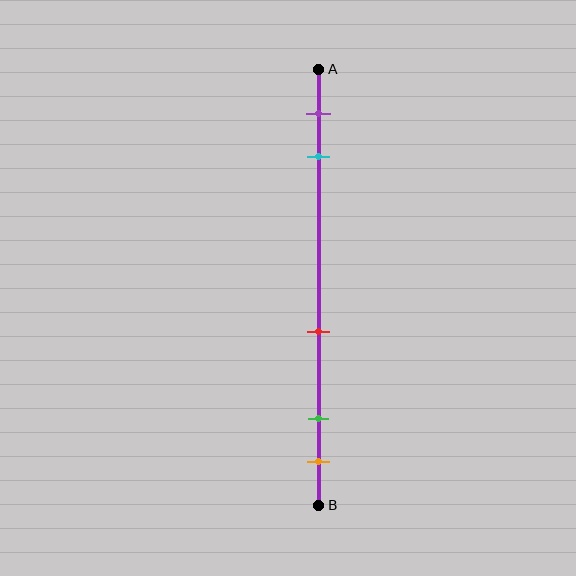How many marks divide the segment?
There are 5 marks dividing the segment.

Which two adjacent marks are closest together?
The green and orange marks are the closest adjacent pair.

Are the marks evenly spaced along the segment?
No, the marks are not evenly spaced.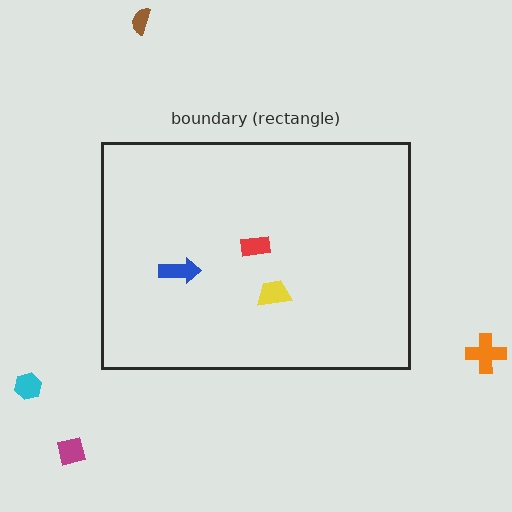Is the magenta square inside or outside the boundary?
Outside.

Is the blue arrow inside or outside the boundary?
Inside.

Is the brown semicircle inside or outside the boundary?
Outside.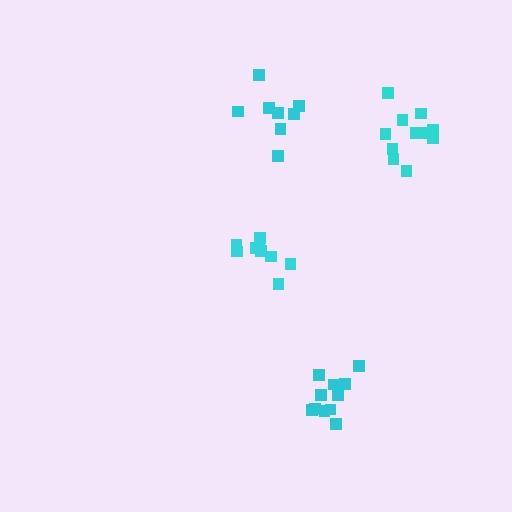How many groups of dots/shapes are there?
There are 4 groups.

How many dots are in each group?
Group 1: 10 dots, Group 2: 11 dots, Group 3: 11 dots, Group 4: 8 dots (40 total).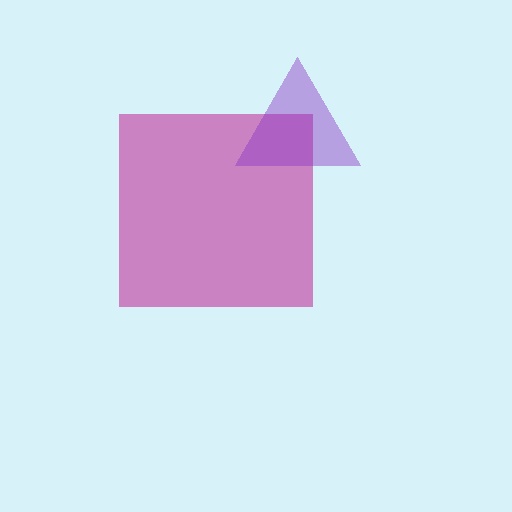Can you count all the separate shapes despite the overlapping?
Yes, there are 2 separate shapes.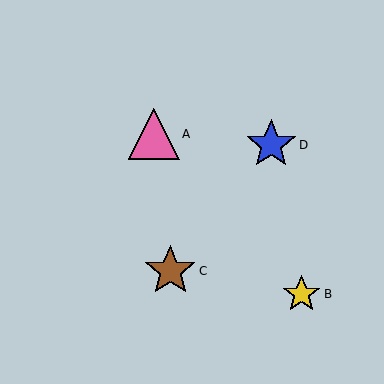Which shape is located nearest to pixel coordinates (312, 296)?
The yellow star (labeled B) at (302, 294) is nearest to that location.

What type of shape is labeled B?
Shape B is a yellow star.